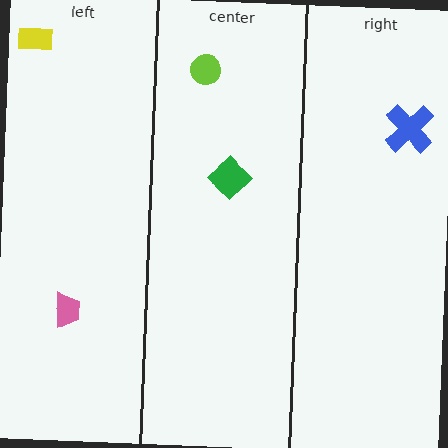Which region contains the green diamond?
The center region.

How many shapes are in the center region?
2.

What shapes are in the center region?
The green diamond, the lime circle.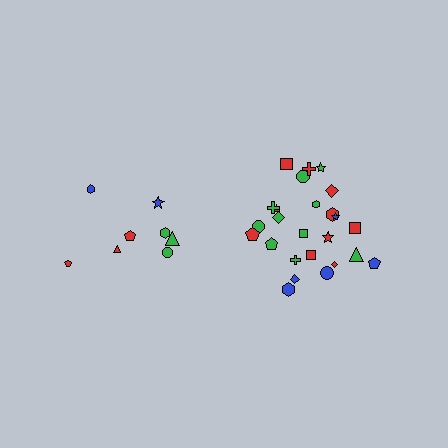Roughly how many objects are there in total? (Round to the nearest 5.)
Roughly 35 objects in total.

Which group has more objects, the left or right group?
The right group.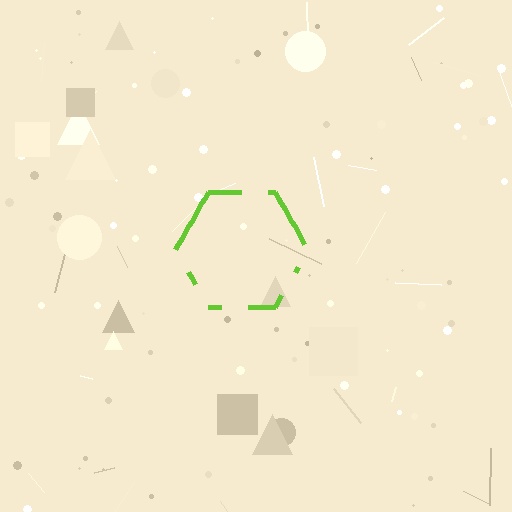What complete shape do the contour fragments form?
The contour fragments form a hexagon.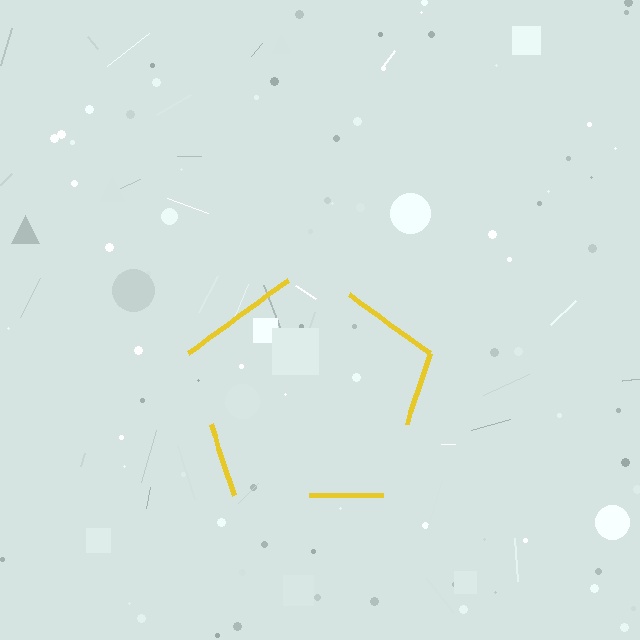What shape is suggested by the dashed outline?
The dashed outline suggests a pentagon.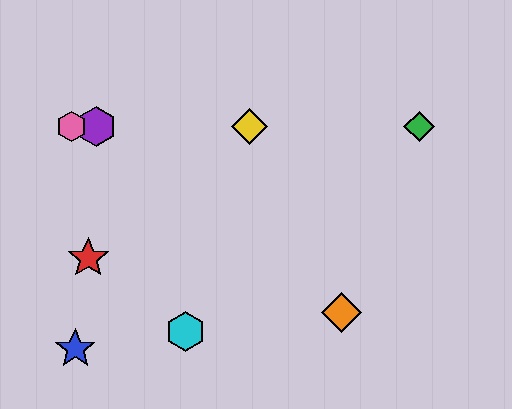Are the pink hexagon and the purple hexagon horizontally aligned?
Yes, both are at y≈126.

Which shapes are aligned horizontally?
The green diamond, the yellow diamond, the purple hexagon, the pink hexagon are aligned horizontally.